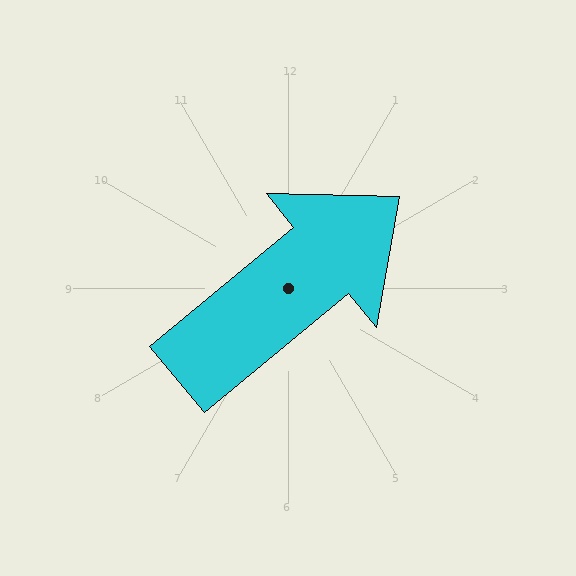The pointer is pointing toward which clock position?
Roughly 2 o'clock.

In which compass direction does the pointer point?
Northeast.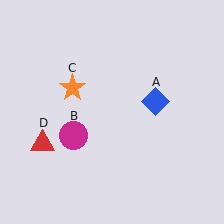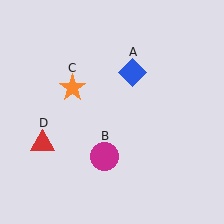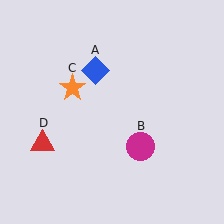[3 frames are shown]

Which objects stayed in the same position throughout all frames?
Orange star (object C) and red triangle (object D) remained stationary.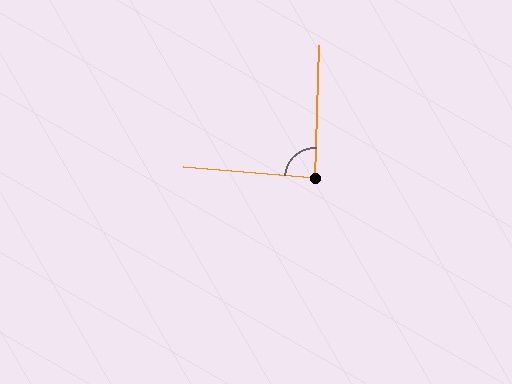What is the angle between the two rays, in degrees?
Approximately 87 degrees.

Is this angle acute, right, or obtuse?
It is approximately a right angle.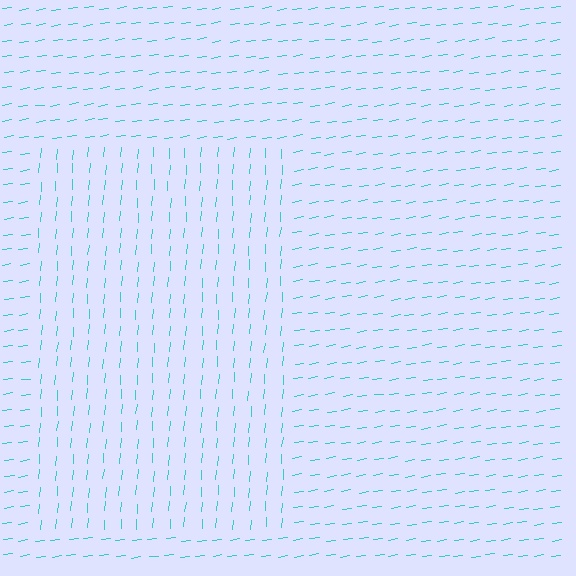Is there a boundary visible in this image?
Yes, there is a texture boundary formed by a change in line orientation.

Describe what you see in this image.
The image is filled with small cyan line segments. A rectangle region in the image has lines oriented differently from the surrounding lines, creating a visible texture boundary.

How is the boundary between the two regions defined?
The boundary is defined purely by a change in line orientation (approximately 77 degrees difference). All lines are the same color and thickness.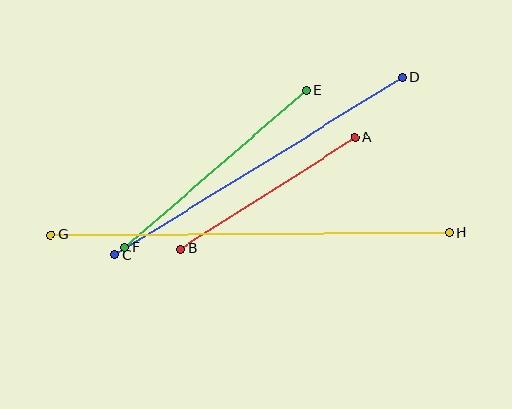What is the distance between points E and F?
The distance is approximately 240 pixels.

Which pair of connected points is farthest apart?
Points G and H are farthest apart.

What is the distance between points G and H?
The distance is approximately 398 pixels.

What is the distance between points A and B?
The distance is approximately 206 pixels.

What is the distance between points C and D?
The distance is approximately 338 pixels.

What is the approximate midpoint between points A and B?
The midpoint is at approximately (268, 193) pixels.